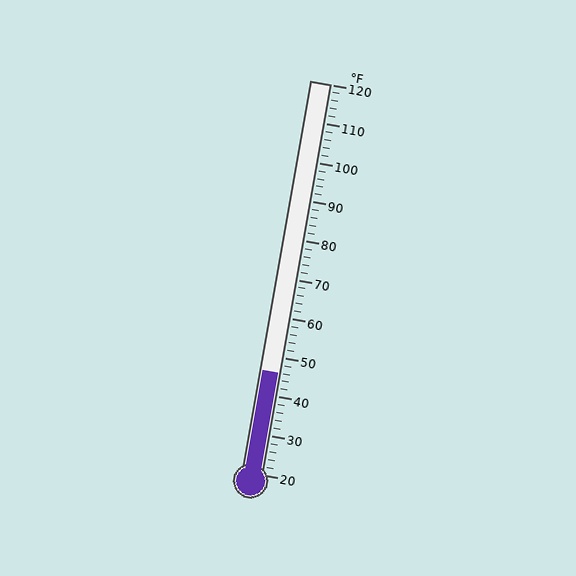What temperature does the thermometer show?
The thermometer shows approximately 46°F.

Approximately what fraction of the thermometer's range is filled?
The thermometer is filled to approximately 25% of its range.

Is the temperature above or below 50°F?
The temperature is below 50°F.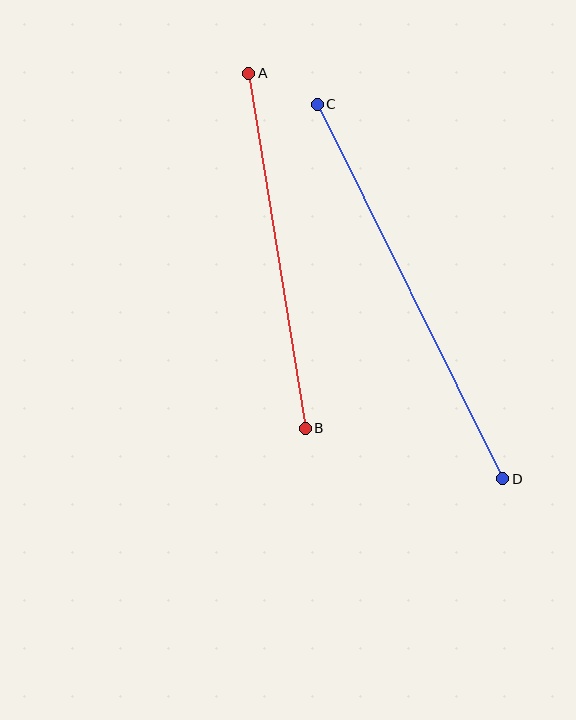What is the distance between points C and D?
The distance is approximately 418 pixels.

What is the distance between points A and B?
The distance is approximately 360 pixels.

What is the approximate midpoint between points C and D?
The midpoint is at approximately (410, 292) pixels.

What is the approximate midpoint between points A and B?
The midpoint is at approximately (277, 251) pixels.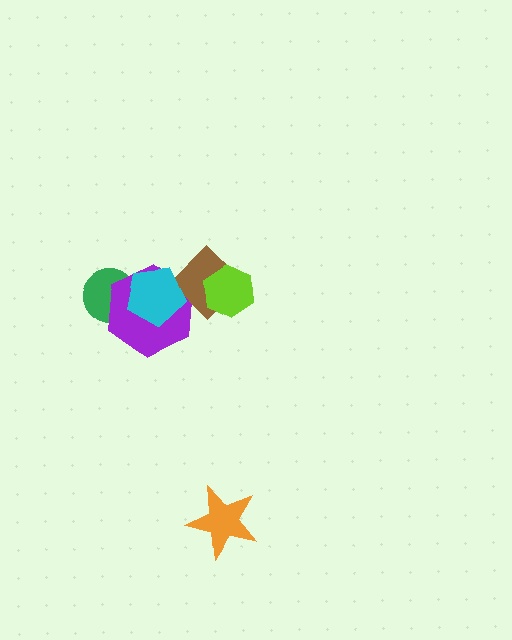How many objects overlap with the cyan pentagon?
3 objects overlap with the cyan pentagon.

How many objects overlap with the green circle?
2 objects overlap with the green circle.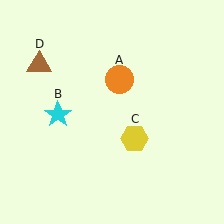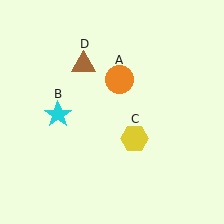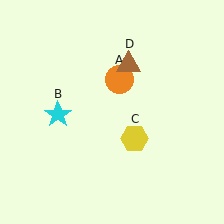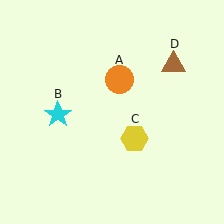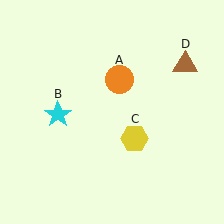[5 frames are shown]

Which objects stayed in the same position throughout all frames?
Orange circle (object A) and cyan star (object B) and yellow hexagon (object C) remained stationary.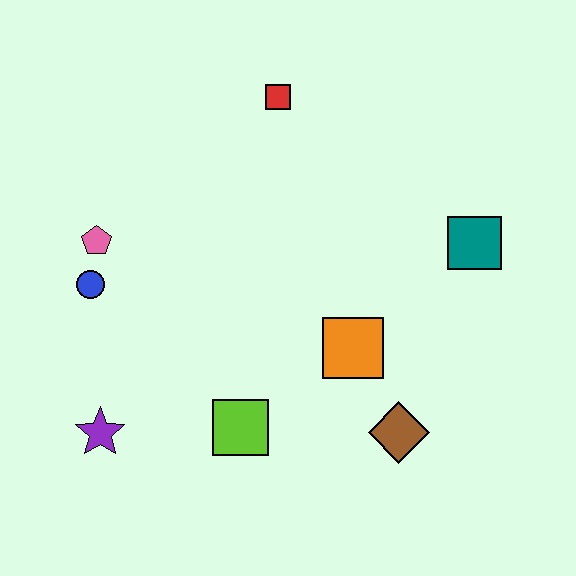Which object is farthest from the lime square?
The red square is farthest from the lime square.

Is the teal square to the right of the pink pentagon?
Yes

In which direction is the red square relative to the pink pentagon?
The red square is to the right of the pink pentagon.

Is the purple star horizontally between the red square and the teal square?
No